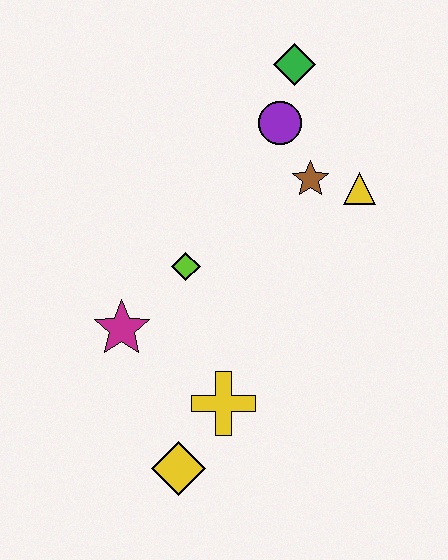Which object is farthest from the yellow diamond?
The green diamond is farthest from the yellow diamond.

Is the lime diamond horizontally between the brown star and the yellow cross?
No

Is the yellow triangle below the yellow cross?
No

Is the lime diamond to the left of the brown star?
Yes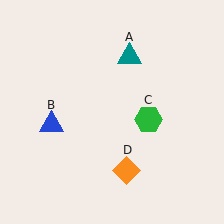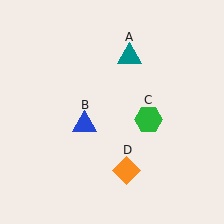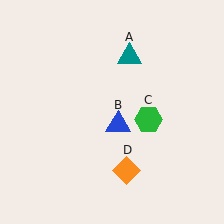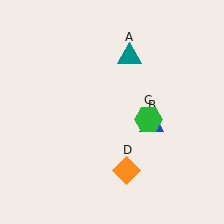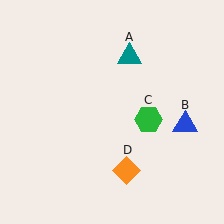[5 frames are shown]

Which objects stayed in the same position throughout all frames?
Teal triangle (object A) and green hexagon (object C) and orange diamond (object D) remained stationary.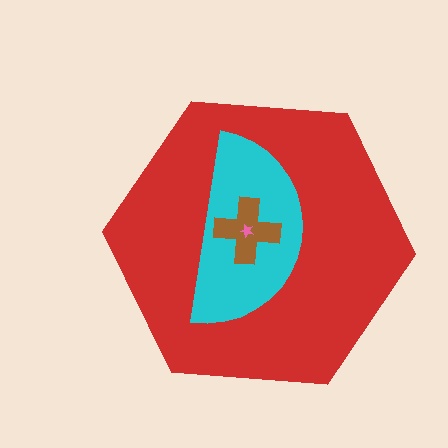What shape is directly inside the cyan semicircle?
The brown cross.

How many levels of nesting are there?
4.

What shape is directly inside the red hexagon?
The cyan semicircle.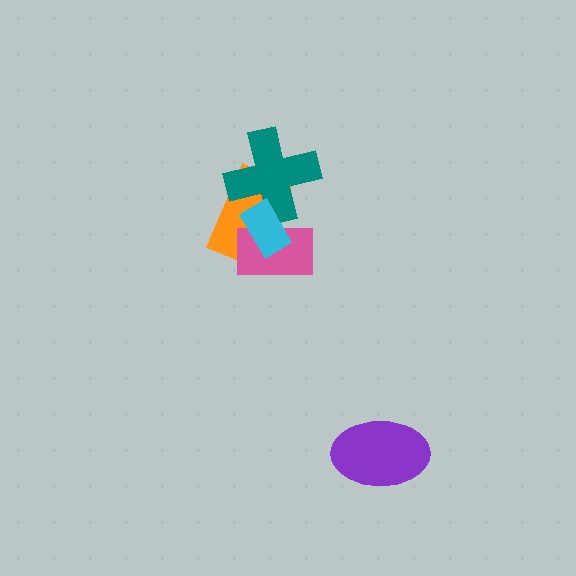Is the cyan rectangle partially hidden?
No, no other shape covers it.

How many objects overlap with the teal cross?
3 objects overlap with the teal cross.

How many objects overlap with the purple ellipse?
0 objects overlap with the purple ellipse.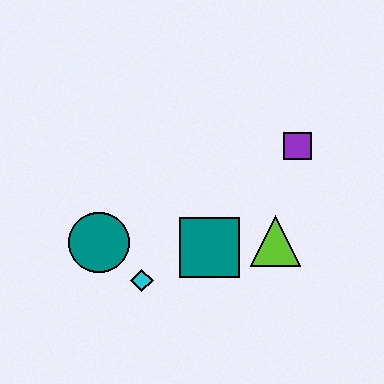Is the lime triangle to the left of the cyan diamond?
No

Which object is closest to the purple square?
The lime triangle is closest to the purple square.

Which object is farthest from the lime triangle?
The teal circle is farthest from the lime triangle.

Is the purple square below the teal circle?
No